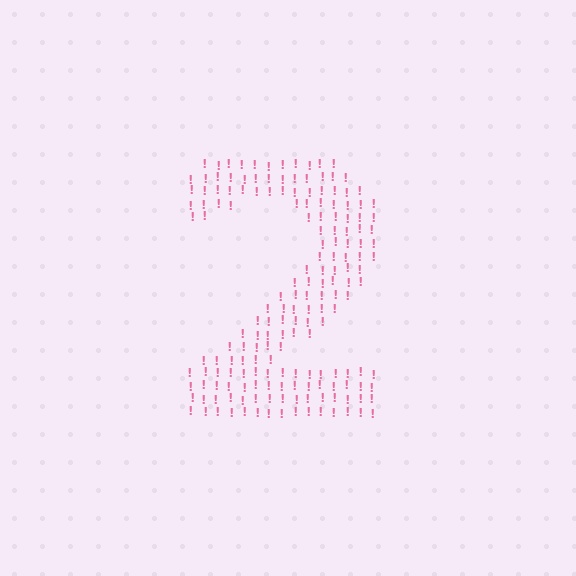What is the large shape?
The large shape is the digit 2.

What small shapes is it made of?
It is made of small exclamation marks.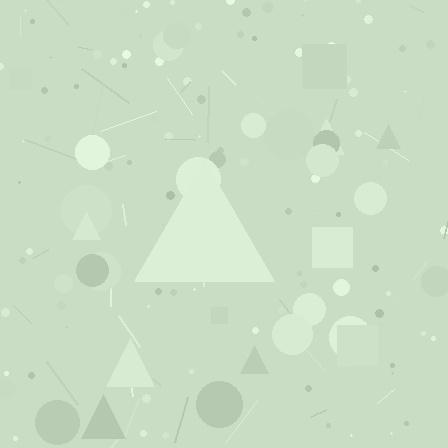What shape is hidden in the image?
A triangle is hidden in the image.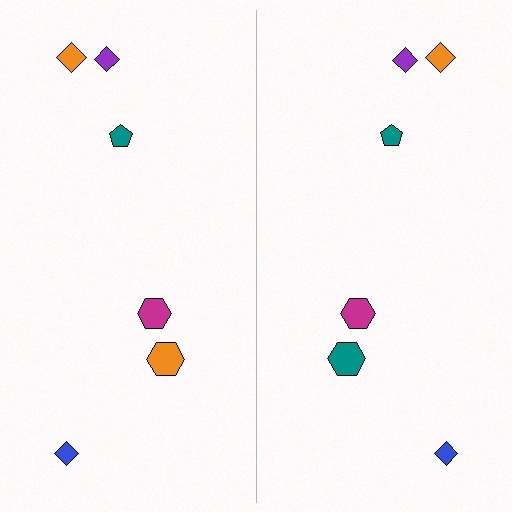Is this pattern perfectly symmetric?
No, the pattern is not perfectly symmetric. The teal hexagon on the right side breaks the symmetry — its mirror counterpart is orange.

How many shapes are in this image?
There are 12 shapes in this image.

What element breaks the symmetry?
The teal hexagon on the right side breaks the symmetry — its mirror counterpart is orange.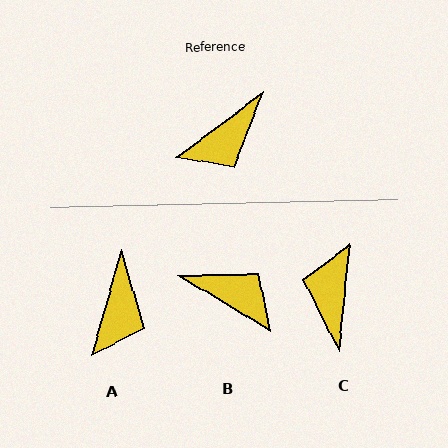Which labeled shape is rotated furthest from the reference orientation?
C, about 133 degrees away.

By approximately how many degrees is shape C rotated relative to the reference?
Approximately 133 degrees clockwise.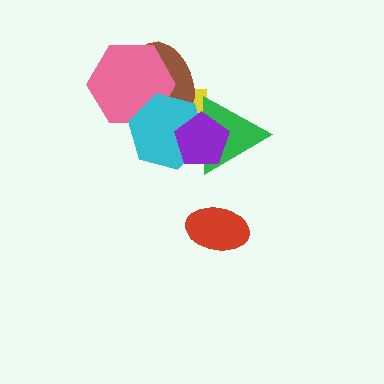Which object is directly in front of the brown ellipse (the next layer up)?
The pink hexagon is directly in front of the brown ellipse.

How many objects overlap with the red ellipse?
0 objects overlap with the red ellipse.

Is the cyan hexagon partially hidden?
Yes, it is partially covered by another shape.